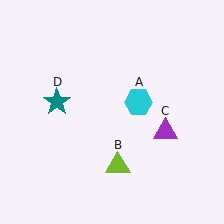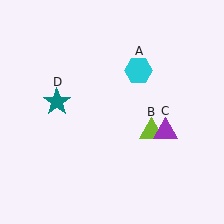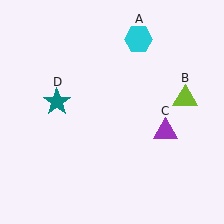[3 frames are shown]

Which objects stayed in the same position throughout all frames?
Purple triangle (object C) and teal star (object D) remained stationary.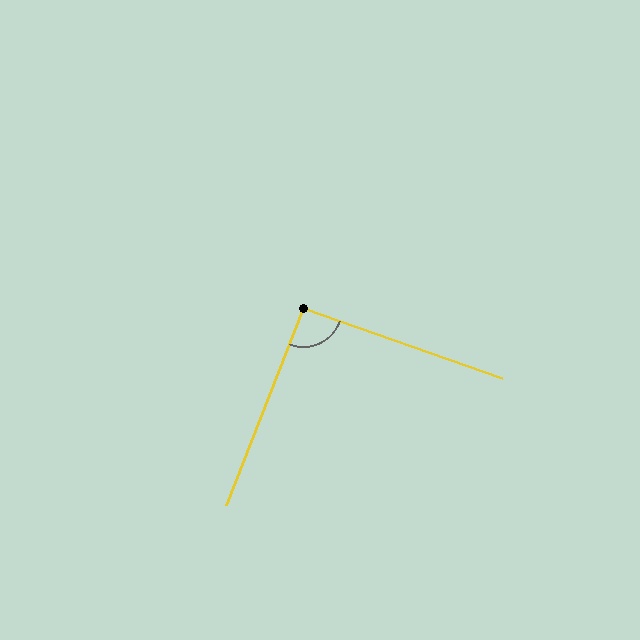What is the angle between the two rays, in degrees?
Approximately 92 degrees.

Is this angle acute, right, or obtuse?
It is approximately a right angle.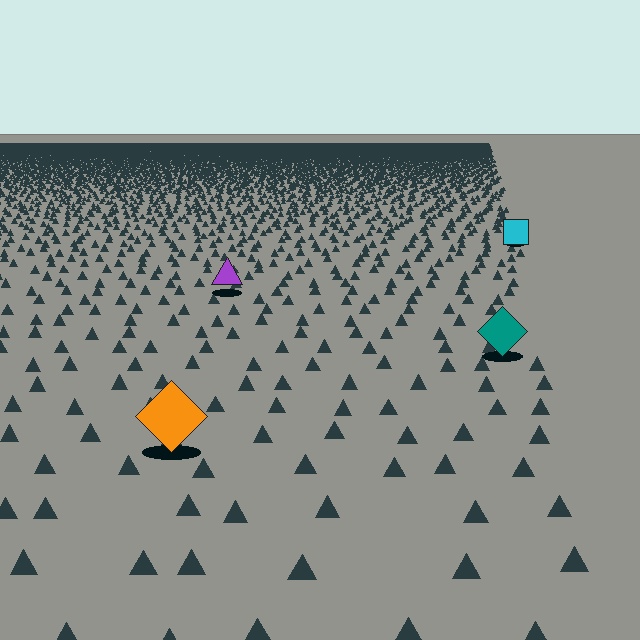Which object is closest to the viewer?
The orange diamond is closest. The texture marks near it are larger and more spread out.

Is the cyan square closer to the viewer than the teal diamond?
No. The teal diamond is closer — you can tell from the texture gradient: the ground texture is coarser near it.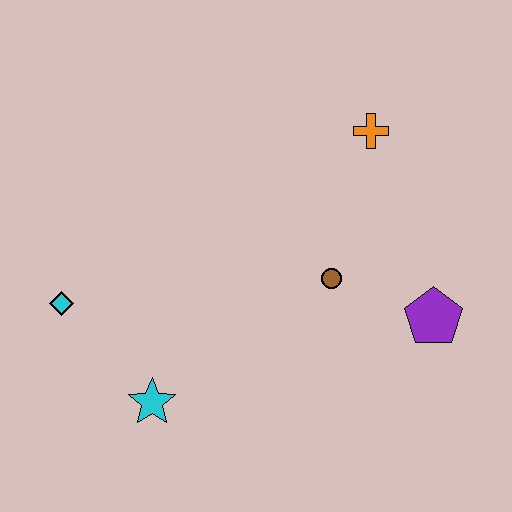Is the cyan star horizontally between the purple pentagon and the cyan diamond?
Yes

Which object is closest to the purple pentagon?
The brown circle is closest to the purple pentagon.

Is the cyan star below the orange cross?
Yes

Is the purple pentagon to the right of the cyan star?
Yes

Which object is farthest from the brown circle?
The cyan diamond is farthest from the brown circle.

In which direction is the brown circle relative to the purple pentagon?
The brown circle is to the left of the purple pentagon.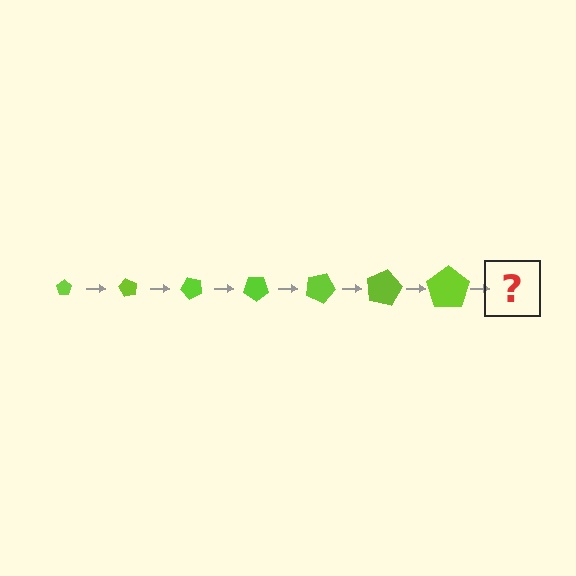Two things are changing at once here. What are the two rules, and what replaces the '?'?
The two rules are that the pentagon grows larger each step and it rotates 60 degrees each step. The '?' should be a pentagon, larger than the previous one and rotated 420 degrees from the start.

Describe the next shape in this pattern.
It should be a pentagon, larger than the previous one and rotated 420 degrees from the start.